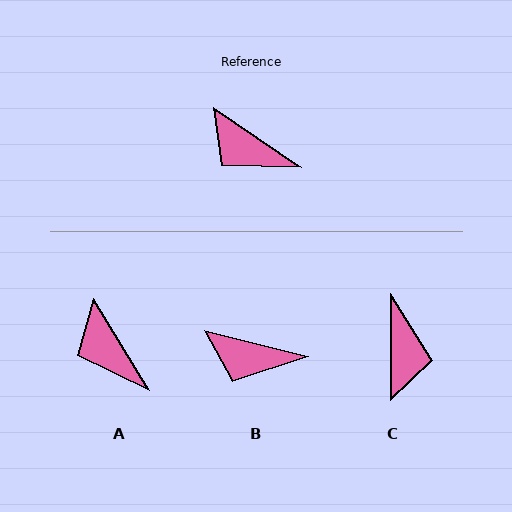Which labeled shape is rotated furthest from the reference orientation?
C, about 124 degrees away.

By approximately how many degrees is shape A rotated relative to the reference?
Approximately 24 degrees clockwise.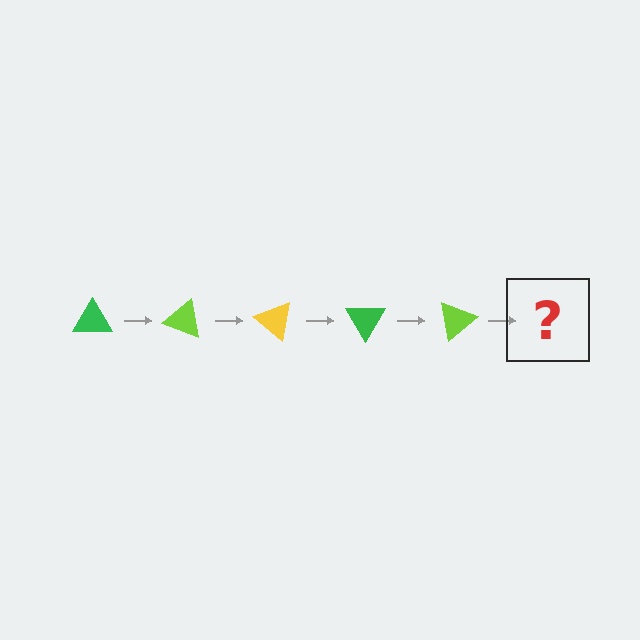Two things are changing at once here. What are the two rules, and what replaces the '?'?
The two rules are that it rotates 20 degrees each step and the color cycles through green, lime, and yellow. The '?' should be a yellow triangle, rotated 100 degrees from the start.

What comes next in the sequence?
The next element should be a yellow triangle, rotated 100 degrees from the start.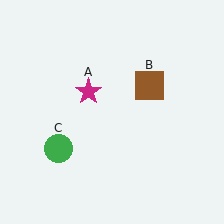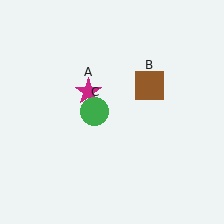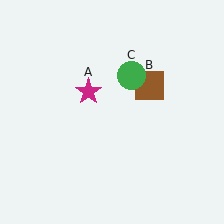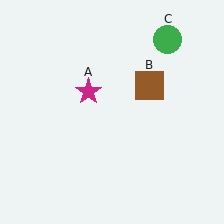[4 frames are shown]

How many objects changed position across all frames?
1 object changed position: green circle (object C).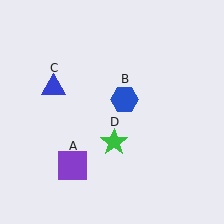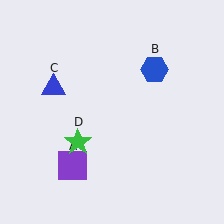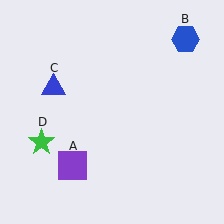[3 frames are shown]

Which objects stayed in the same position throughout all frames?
Purple square (object A) and blue triangle (object C) remained stationary.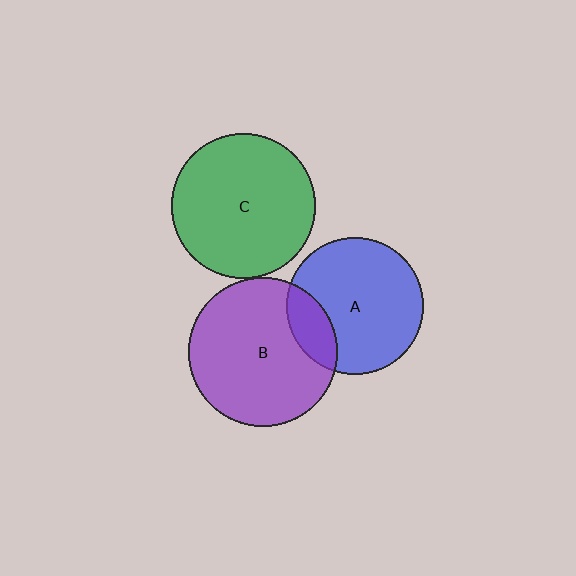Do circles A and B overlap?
Yes.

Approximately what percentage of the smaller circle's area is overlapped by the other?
Approximately 20%.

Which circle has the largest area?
Circle B (purple).